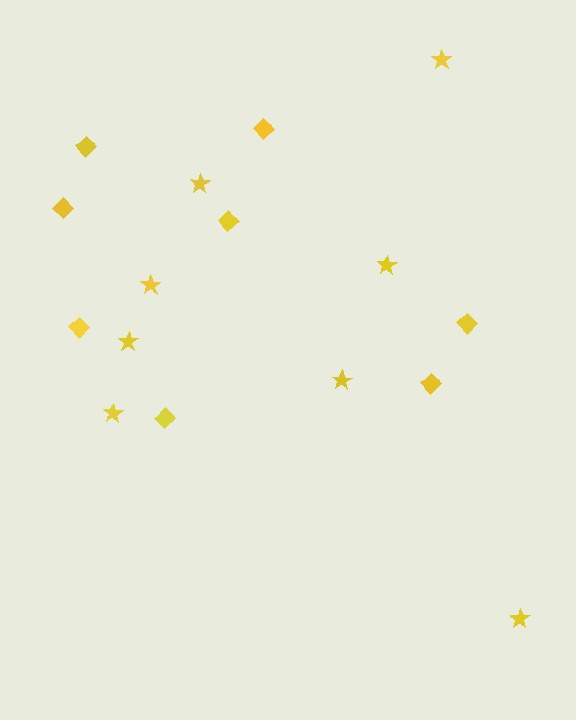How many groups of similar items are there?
There are 2 groups: one group of stars (8) and one group of diamonds (8).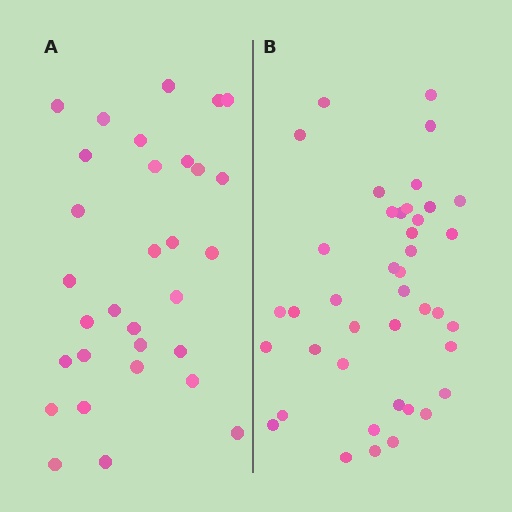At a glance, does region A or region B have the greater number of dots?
Region B (the right region) has more dots.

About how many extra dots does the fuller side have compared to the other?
Region B has roughly 10 or so more dots than region A.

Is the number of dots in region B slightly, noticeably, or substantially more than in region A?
Region B has noticeably more, but not dramatically so. The ratio is roughly 1.3 to 1.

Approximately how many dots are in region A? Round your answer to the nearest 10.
About 30 dots. (The exact count is 31, which rounds to 30.)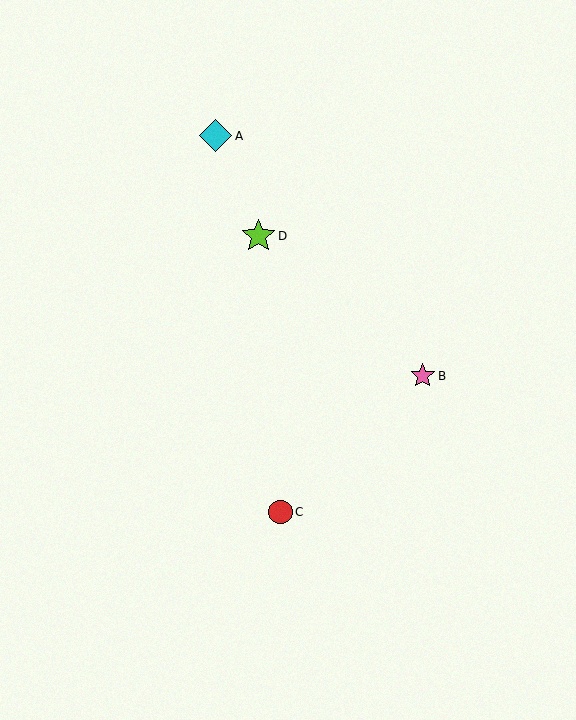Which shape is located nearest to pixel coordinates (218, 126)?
The cyan diamond (labeled A) at (216, 136) is nearest to that location.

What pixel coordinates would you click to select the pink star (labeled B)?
Click at (423, 376) to select the pink star B.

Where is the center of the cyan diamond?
The center of the cyan diamond is at (216, 136).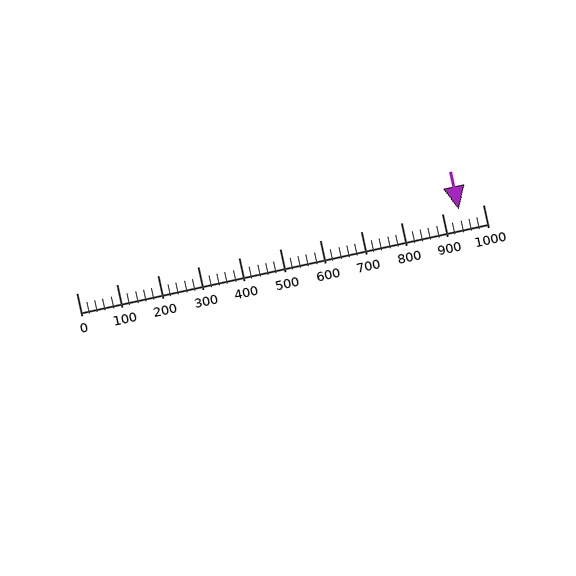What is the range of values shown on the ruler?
The ruler shows values from 0 to 1000.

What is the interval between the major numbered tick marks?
The major tick marks are spaced 100 units apart.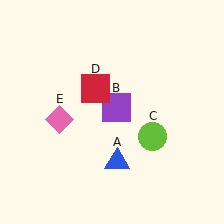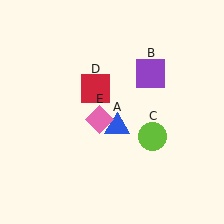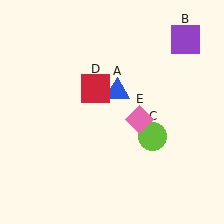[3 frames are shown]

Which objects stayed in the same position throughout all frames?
Lime circle (object C) and red square (object D) remained stationary.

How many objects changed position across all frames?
3 objects changed position: blue triangle (object A), purple square (object B), pink diamond (object E).